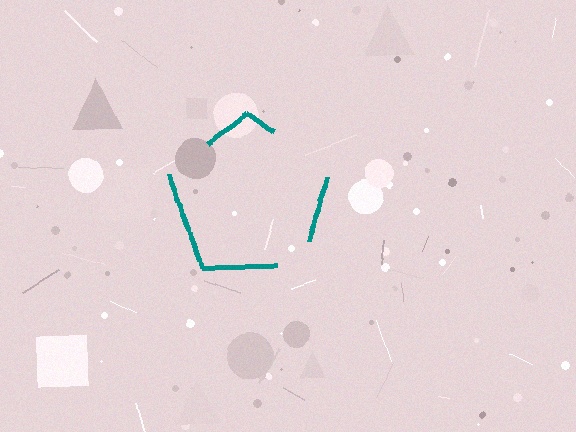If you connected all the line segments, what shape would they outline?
They would outline a pentagon.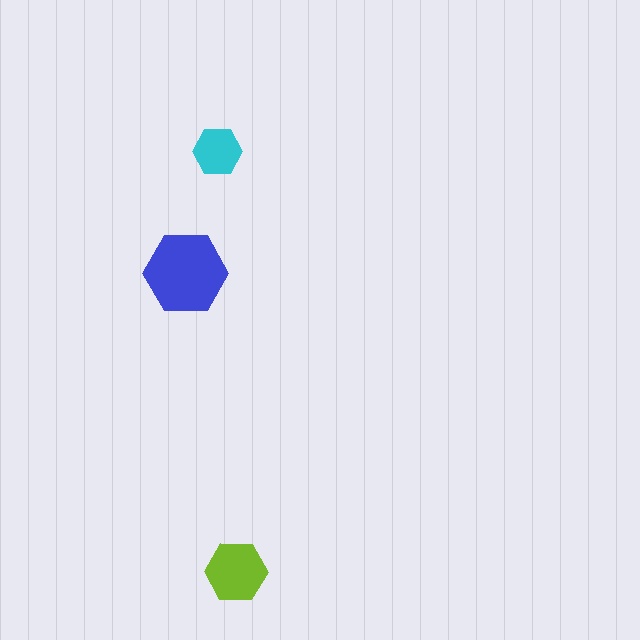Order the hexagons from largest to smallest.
the blue one, the lime one, the cyan one.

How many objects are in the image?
There are 3 objects in the image.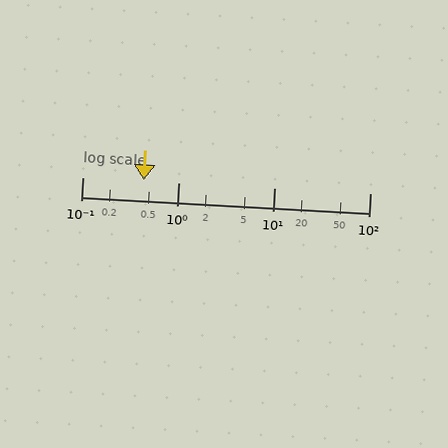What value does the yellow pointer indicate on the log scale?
The pointer indicates approximately 0.44.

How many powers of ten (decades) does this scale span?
The scale spans 3 decades, from 0.1 to 100.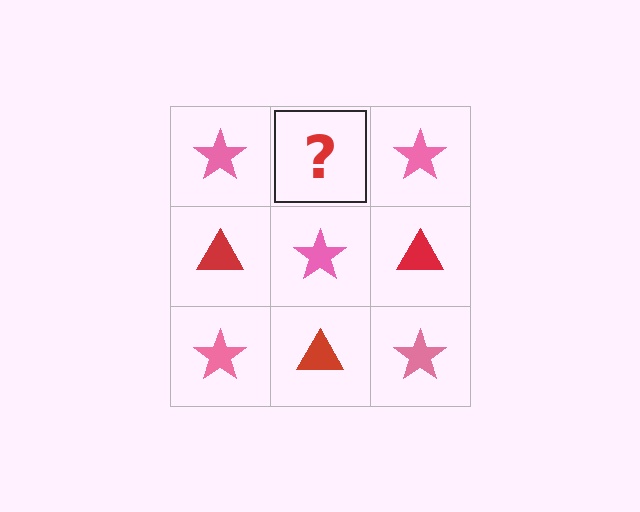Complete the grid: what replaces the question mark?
The question mark should be replaced with a red triangle.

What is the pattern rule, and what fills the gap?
The rule is that it alternates pink star and red triangle in a checkerboard pattern. The gap should be filled with a red triangle.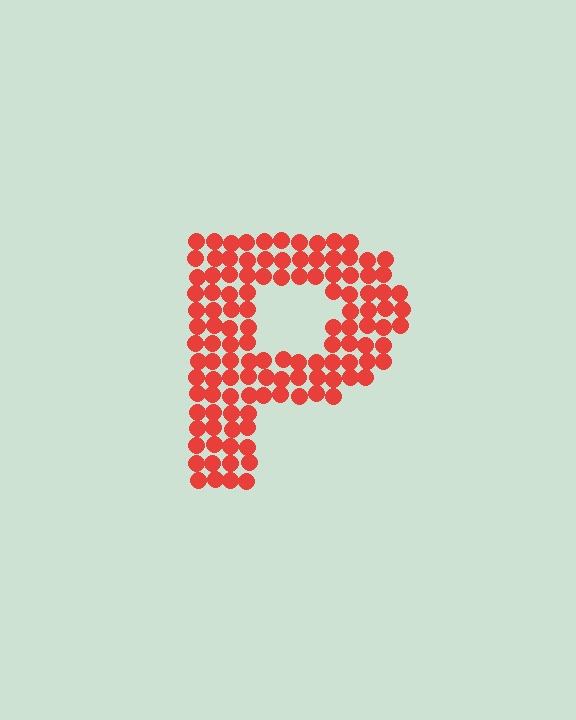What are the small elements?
The small elements are circles.